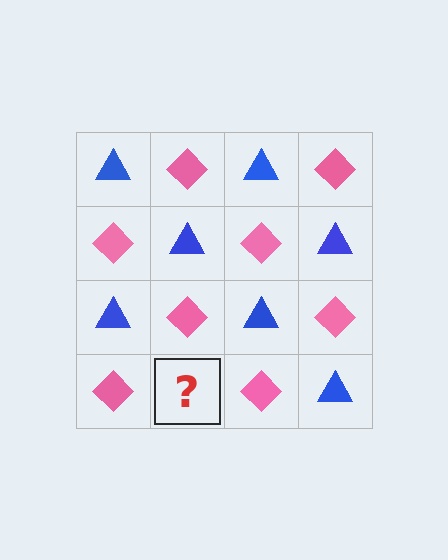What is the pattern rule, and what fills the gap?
The rule is that it alternates blue triangle and pink diamond in a checkerboard pattern. The gap should be filled with a blue triangle.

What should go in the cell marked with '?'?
The missing cell should contain a blue triangle.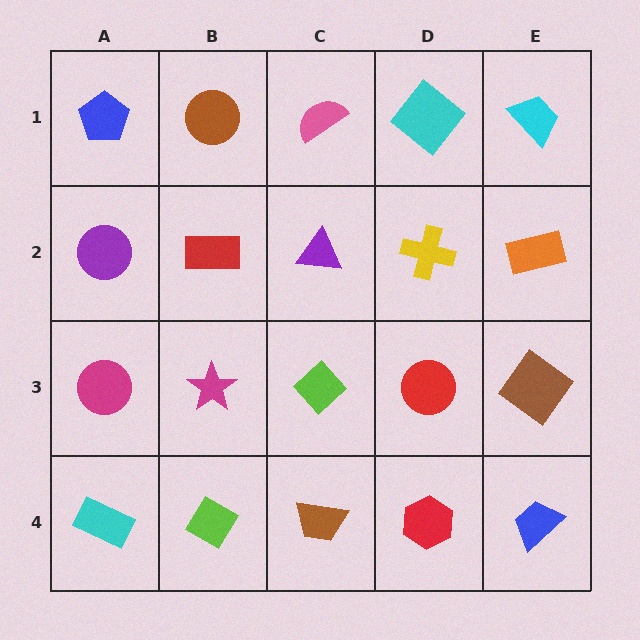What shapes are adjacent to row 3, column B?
A red rectangle (row 2, column B), a lime diamond (row 4, column B), a magenta circle (row 3, column A), a lime diamond (row 3, column C).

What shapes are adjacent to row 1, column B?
A red rectangle (row 2, column B), a blue pentagon (row 1, column A), a pink semicircle (row 1, column C).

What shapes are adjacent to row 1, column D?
A yellow cross (row 2, column D), a pink semicircle (row 1, column C), a cyan trapezoid (row 1, column E).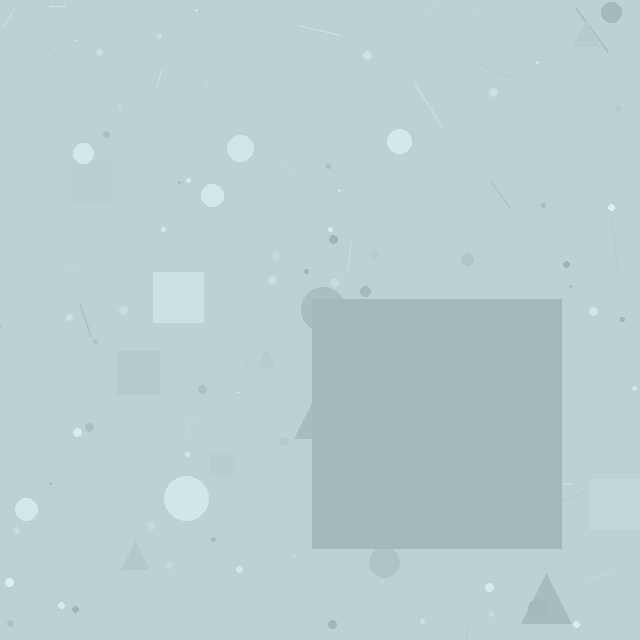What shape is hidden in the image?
A square is hidden in the image.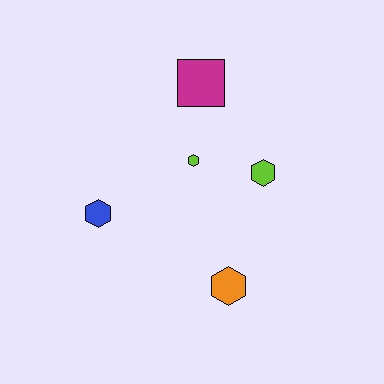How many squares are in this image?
There is 1 square.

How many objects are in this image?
There are 5 objects.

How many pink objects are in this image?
There are no pink objects.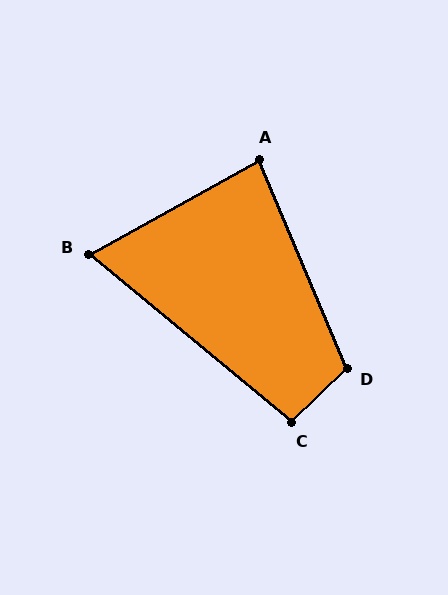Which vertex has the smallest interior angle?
B, at approximately 69 degrees.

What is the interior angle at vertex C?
Approximately 96 degrees (obtuse).